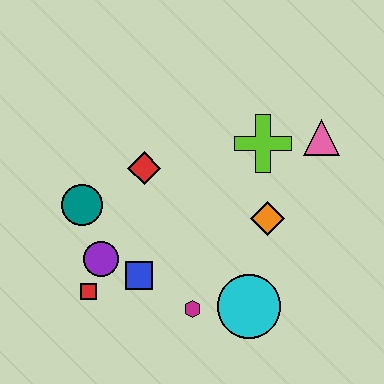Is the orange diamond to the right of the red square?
Yes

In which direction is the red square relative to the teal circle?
The red square is below the teal circle.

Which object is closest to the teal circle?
The purple circle is closest to the teal circle.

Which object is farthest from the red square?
The pink triangle is farthest from the red square.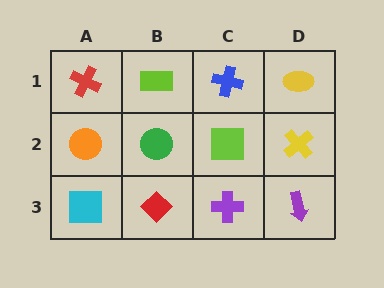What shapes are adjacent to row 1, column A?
An orange circle (row 2, column A), a lime rectangle (row 1, column B).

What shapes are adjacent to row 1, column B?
A green circle (row 2, column B), a red cross (row 1, column A), a blue cross (row 1, column C).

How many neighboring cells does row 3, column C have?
3.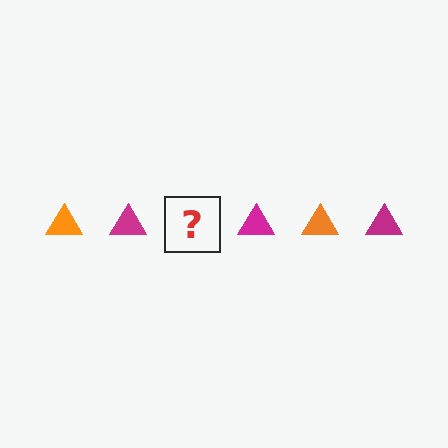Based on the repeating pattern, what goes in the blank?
The blank should be an orange triangle.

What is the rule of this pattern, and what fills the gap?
The rule is that the pattern cycles through orange, magenta triangles. The gap should be filled with an orange triangle.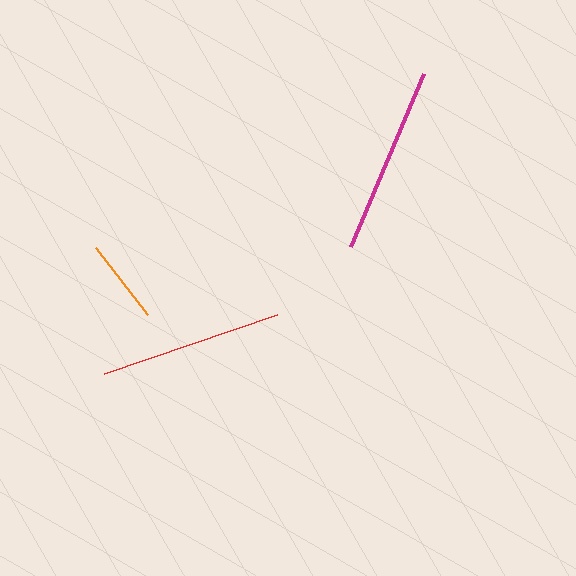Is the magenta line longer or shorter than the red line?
The magenta line is longer than the red line.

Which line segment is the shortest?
The orange line is the shortest at approximately 85 pixels.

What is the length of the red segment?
The red segment is approximately 183 pixels long.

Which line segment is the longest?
The magenta line is the longest at approximately 188 pixels.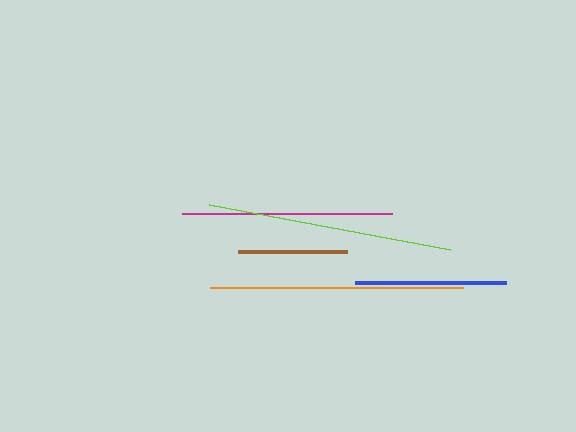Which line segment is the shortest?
The brown line is the shortest at approximately 108 pixels.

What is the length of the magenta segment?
The magenta segment is approximately 209 pixels long.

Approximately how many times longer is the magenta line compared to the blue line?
The magenta line is approximately 1.4 times the length of the blue line.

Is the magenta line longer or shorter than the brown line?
The magenta line is longer than the brown line.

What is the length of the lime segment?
The lime segment is approximately 246 pixels long.